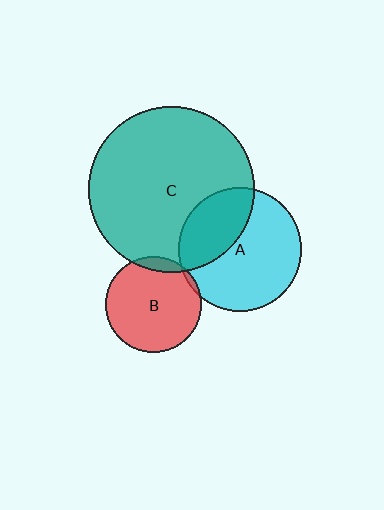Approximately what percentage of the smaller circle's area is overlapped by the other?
Approximately 5%.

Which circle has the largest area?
Circle C (teal).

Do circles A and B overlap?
Yes.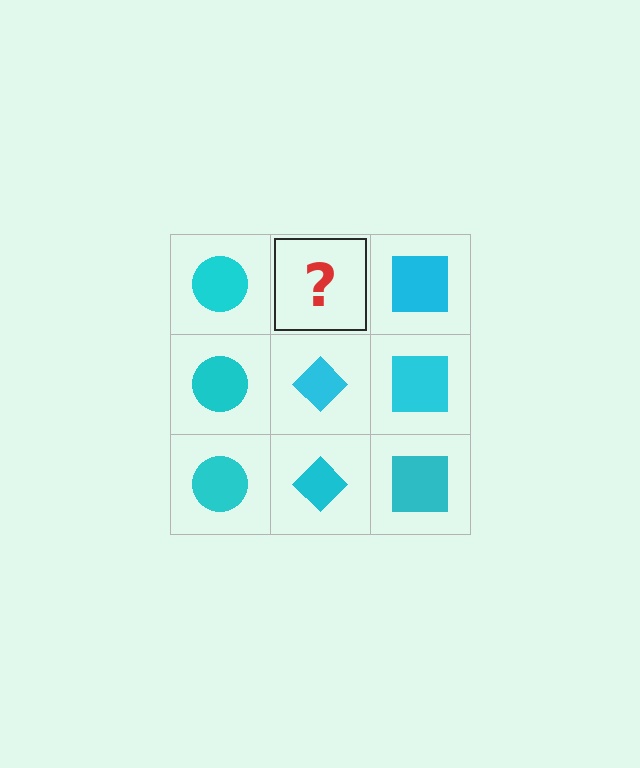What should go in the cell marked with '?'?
The missing cell should contain a cyan diamond.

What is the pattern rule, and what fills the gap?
The rule is that each column has a consistent shape. The gap should be filled with a cyan diamond.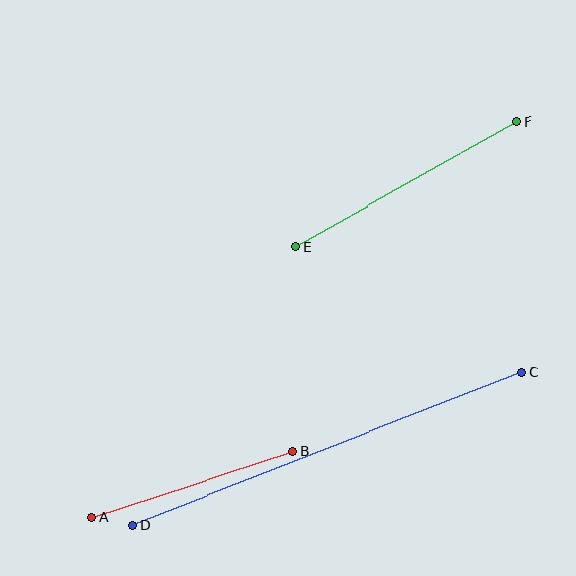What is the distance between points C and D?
The distance is approximately 417 pixels.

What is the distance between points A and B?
The distance is approximately 211 pixels.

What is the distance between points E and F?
The distance is approximately 254 pixels.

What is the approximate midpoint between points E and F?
The midpoint is at approximately (406, 184) pixels.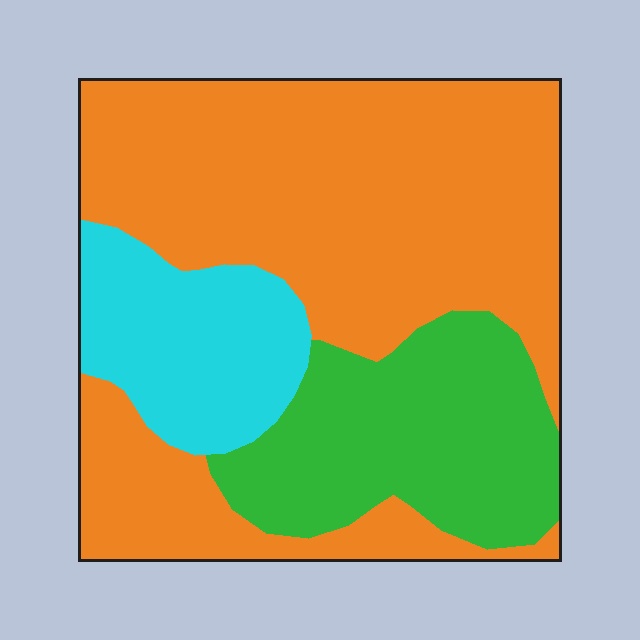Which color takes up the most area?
Orange, at roughly 60%.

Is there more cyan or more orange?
Orange.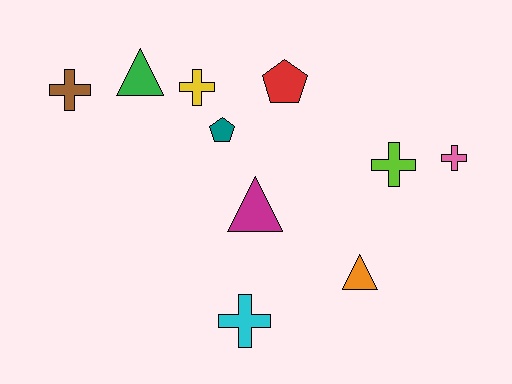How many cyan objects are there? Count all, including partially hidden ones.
There is 1 cyan object.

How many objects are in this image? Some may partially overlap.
There are 10 objects.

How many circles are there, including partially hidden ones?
There are no circles.